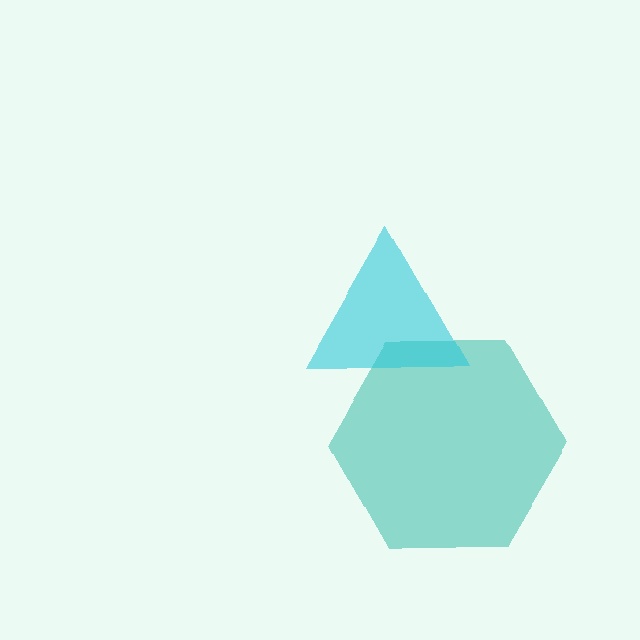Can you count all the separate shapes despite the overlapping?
Yes, there are 2 separate shapes.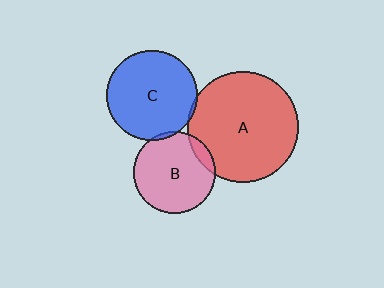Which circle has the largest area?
Circle A (red).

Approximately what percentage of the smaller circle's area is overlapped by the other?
Approximately 10%.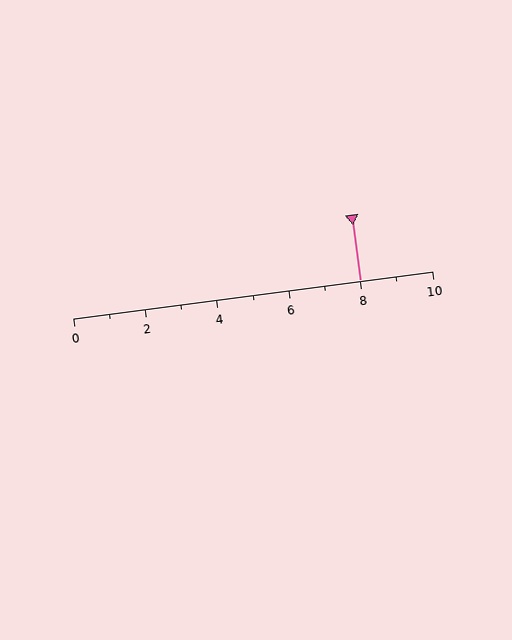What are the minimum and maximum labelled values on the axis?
The axis runs from 0 to 10.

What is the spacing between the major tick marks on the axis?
The major ticks are spaced 2 apart.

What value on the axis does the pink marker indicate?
The marker indicates approximately 8.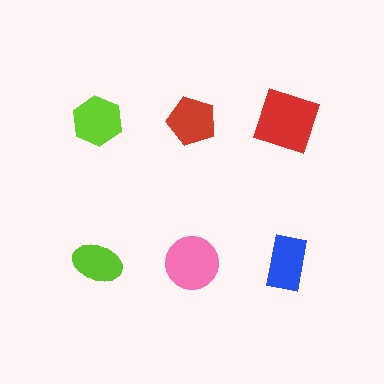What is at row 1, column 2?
A red pentagon.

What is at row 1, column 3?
A red square.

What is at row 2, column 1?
A lime ellipse.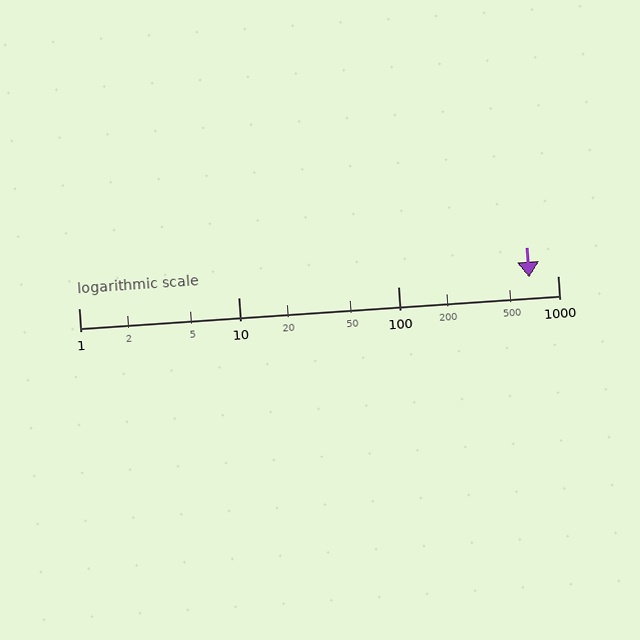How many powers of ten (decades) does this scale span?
The scale spans 3 decades, from 1 to 1000.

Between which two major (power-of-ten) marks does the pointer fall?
The pointer is between 100 and 1000.